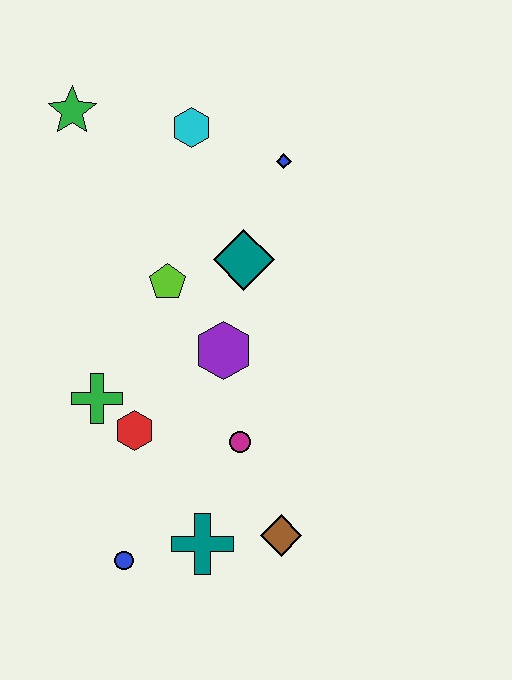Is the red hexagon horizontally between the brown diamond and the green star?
Yes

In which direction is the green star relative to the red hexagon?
The green star is above the red hexagon.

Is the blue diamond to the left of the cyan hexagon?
No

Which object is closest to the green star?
The cyan hexagon is closest to the green star.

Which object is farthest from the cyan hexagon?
The blue circle is farthest from the cyan hexagon.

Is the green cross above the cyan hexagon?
No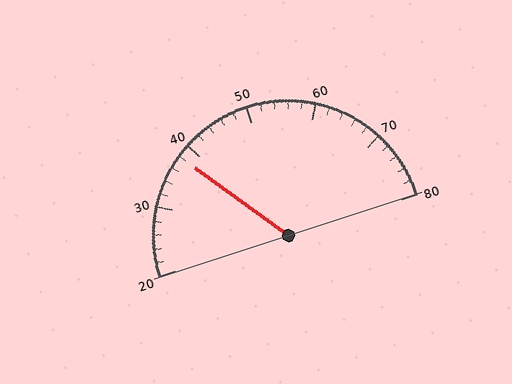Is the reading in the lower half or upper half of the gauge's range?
The reading is in the lower half of the range (20 to 80).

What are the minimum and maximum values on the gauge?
The gauge ranges from 20 to 80.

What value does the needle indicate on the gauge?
The needle indicates approximately 38.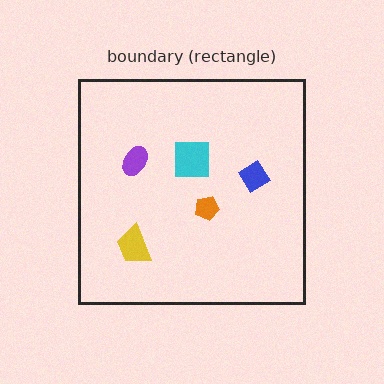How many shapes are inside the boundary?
5 inside, 0 outside.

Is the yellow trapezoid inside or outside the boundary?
Inside.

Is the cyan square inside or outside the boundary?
Inside.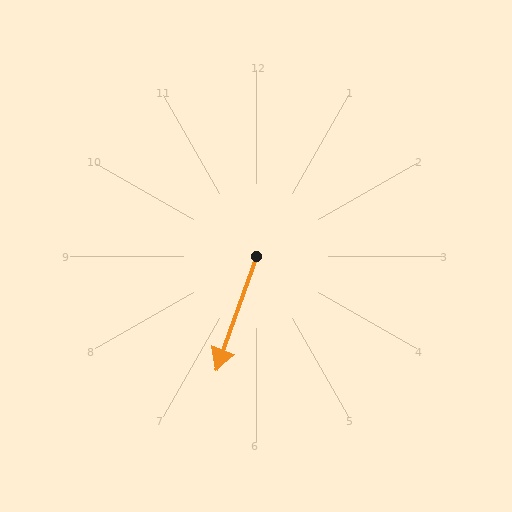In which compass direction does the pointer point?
South.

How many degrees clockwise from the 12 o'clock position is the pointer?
Approximately 200 degrees.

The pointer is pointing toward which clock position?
Roughly 7 o'clock.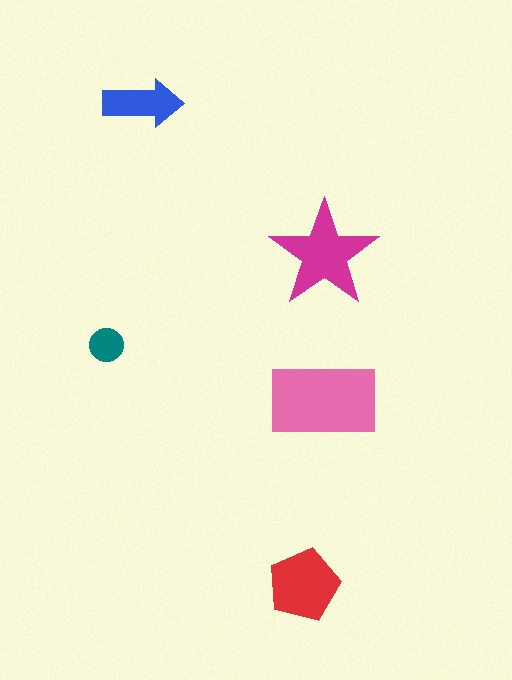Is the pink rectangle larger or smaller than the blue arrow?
Larger.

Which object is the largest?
The pink rectangle.